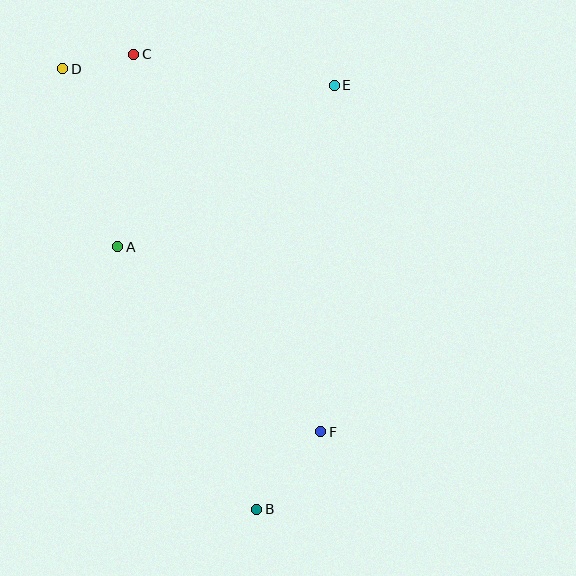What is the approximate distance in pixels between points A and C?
The distance between A and C is approximately 193 pixels.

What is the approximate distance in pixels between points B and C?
The distance between B and C is approximately 471 pixels.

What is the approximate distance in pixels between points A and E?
The distance between A and E is approximately 270 pixels.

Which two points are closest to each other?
Points C and D are closest to each other.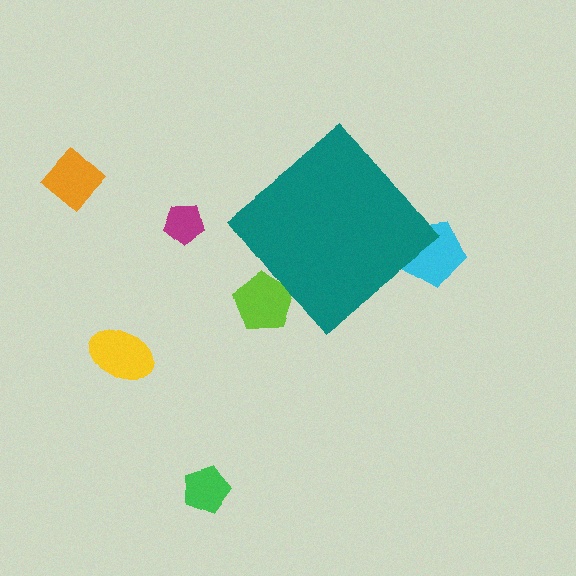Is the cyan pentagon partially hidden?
Yes, the cyan pentagon is partially hidden behind the teal diamond.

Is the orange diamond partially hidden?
No, the orange diamond is fully visible.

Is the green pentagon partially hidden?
No, the green pentagon is fully visible.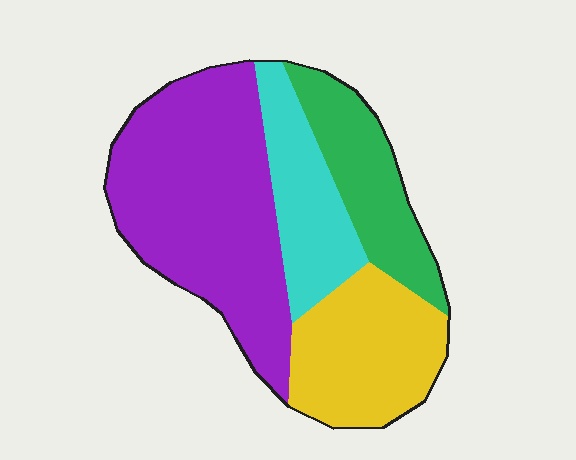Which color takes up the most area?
Purple, at roughly 45%.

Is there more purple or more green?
Purple.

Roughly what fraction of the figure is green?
Green takes up about one sixth (1/6) of the figure.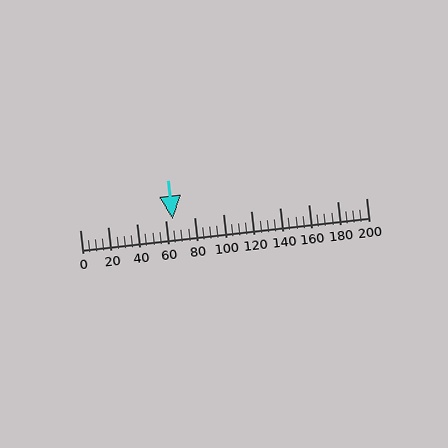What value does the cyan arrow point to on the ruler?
The cyan arrow points to approximately 65.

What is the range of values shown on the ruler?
The ruler shows values from 0 to 200.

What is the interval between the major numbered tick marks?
The major tick marks are spaced 20 units apart.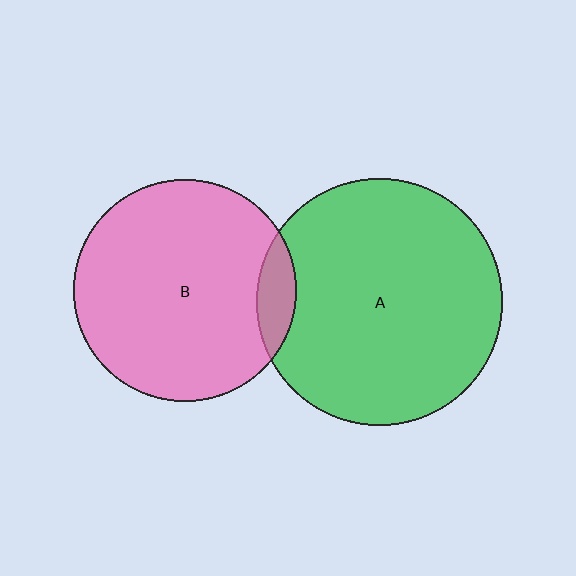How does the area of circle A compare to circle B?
Approximately 1.2 times.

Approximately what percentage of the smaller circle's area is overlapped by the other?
Approximately 10%.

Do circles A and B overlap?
Yes.